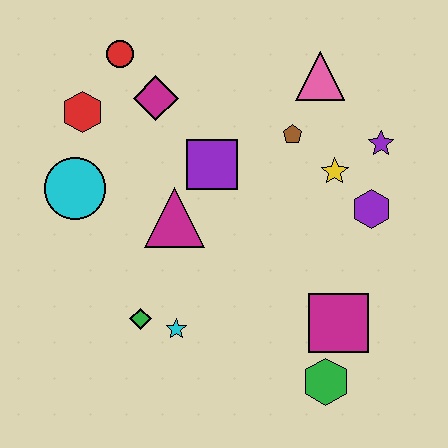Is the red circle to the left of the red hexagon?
No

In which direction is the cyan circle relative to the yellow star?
The cyan circle is to the left of the yellow star.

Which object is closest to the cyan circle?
The red hexagon is closest to the cyan circle.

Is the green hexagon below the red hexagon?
Yes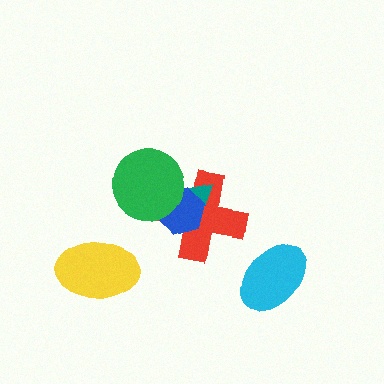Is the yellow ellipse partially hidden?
No, no other shape covers it.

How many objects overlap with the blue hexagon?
3 objects overlap with the blue hexagon.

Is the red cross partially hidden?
Yes, it is partially covered by another shape.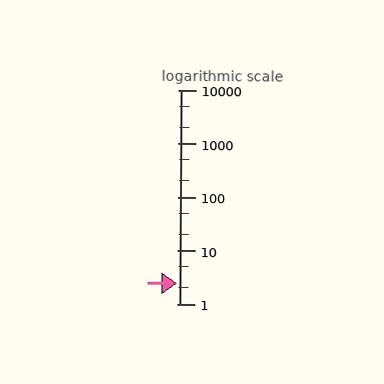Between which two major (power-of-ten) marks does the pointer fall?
The pointer is between 1 and 10.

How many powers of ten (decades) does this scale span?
The scale spans 4 decades, from 1 to 10000.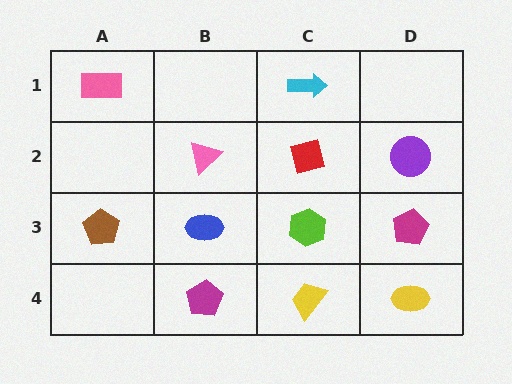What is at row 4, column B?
A magenta pentagon.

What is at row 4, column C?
A yellow trapezoid.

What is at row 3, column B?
A blue ellipse.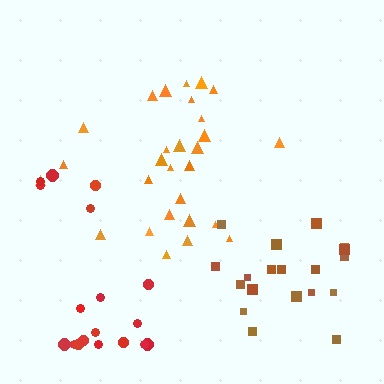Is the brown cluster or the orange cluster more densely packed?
Brown.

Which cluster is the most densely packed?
Brown.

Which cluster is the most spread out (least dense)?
Red.